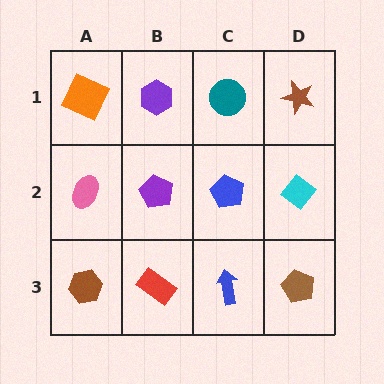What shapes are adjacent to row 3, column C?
A blue pentagon (row 2, column C), a red rectangle (row 3, column B), a brown pentagon (row 3, column D).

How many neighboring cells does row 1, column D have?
2.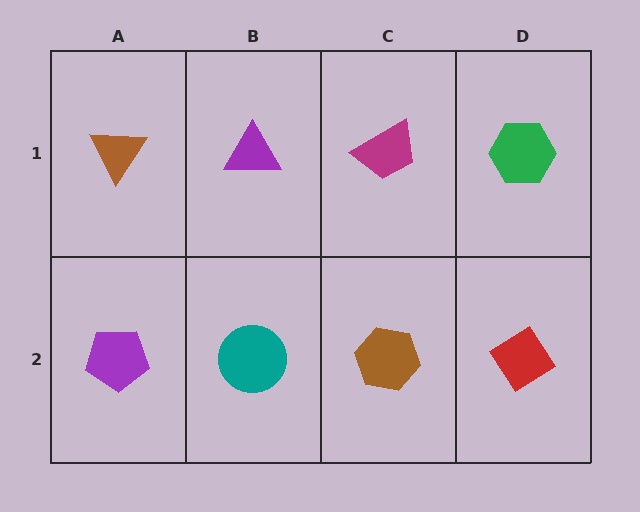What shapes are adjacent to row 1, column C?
A brown hexagon (row 2, column C), a purple triangle (row 1, column B), a green hexagon (row 1, column D).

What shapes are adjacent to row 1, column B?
A teal circle (row 2, column B), a brown triangle (row 1, column A), a magenta trapezoid (row 1, column C).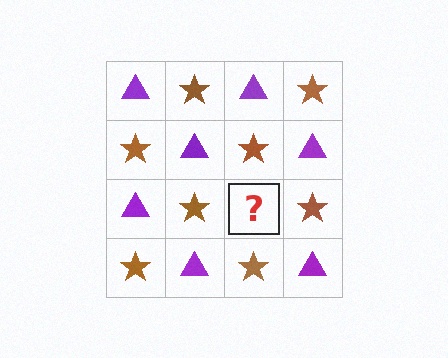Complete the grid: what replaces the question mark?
The question mark should be replaced with a purple triangle.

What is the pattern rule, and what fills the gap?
The rule is that it alternates purple triangle and brown star in a checkerboard pattern. The gap should be filled with a purple triangle.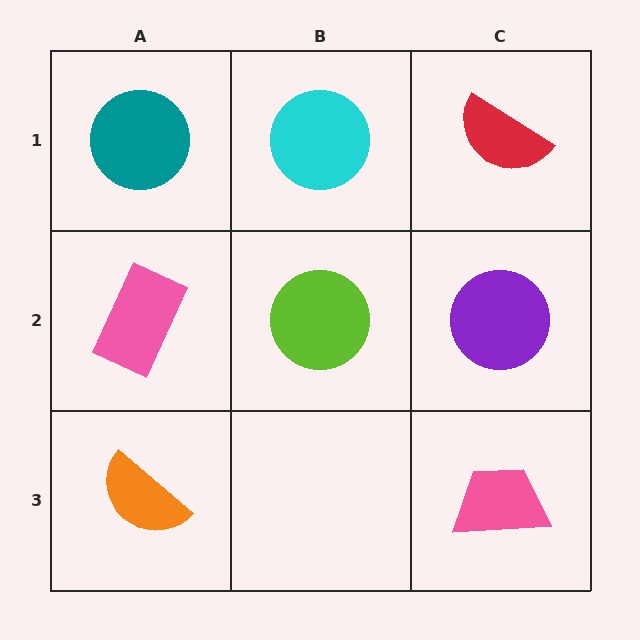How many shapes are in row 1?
3 shapes.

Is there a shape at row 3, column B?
No, that cell is empty.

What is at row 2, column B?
A lime circle.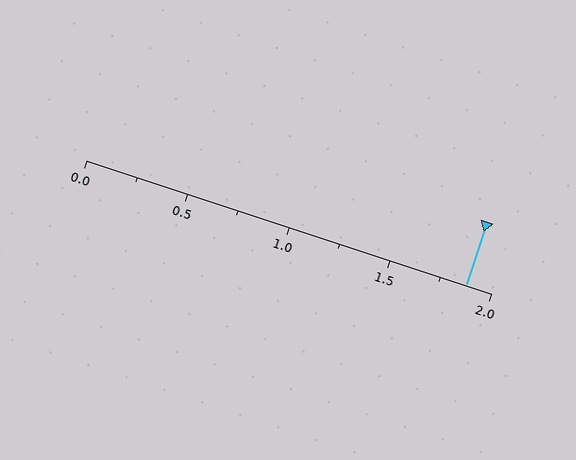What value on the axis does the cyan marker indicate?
The marker indicates approximately 1.88.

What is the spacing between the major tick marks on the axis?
The major ticks are spaced 0.5 apart.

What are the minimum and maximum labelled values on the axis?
The axis runs from 0.0 to 2.0.